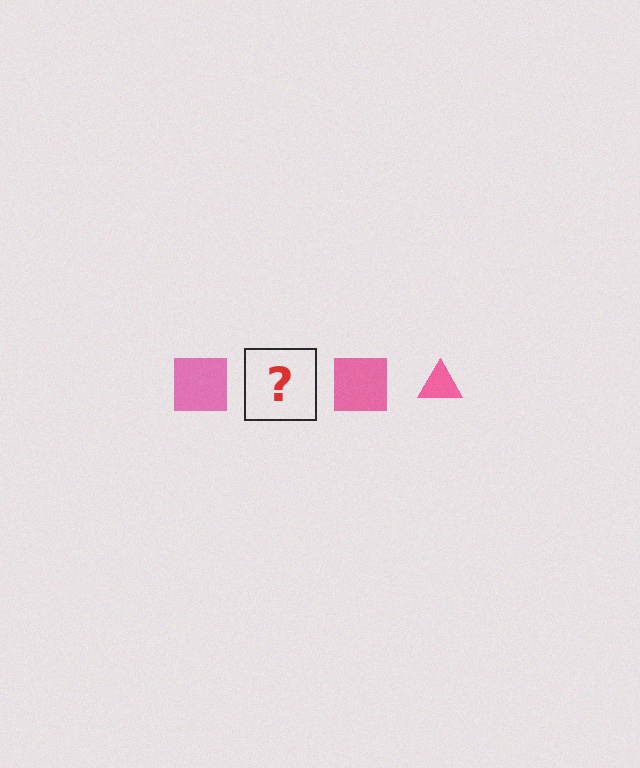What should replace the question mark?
The question mark should be replaced with a pink triangle.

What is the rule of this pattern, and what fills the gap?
The rule is that the pattern cycles through square, triangle shapes in pink. The gap should be filled with a pink triangle.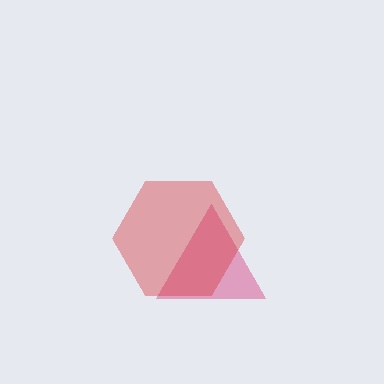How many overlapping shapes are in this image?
There are 2 overlapping shapes in the image.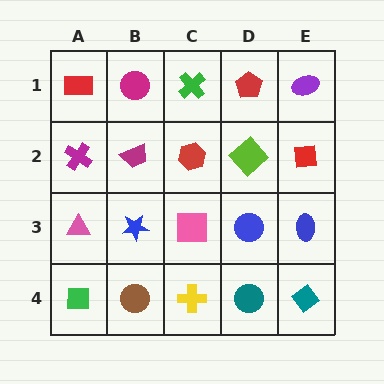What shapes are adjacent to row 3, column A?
A magenta cross (row 2, column A), a green square (row 4, column A), a blue star (row 3, column B).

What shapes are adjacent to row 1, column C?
A red hexagon (row 2, column C), a magenta circle (row 1, column B), a red pentagon (row 1, column D).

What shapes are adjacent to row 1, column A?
A magenta cross (row 2, column A), a magenta circle (row 1, column B).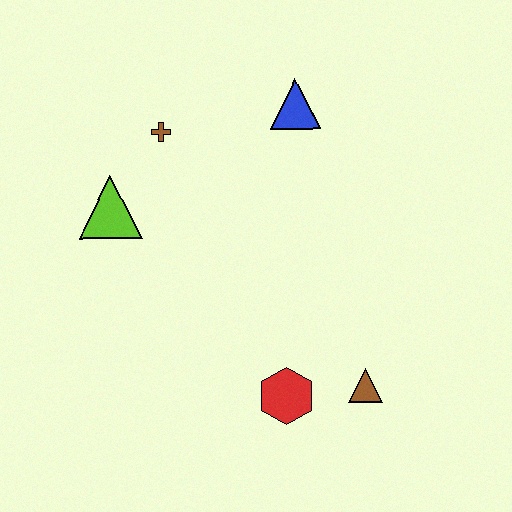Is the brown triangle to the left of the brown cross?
No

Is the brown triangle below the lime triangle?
Yes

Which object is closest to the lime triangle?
The brown cross is closest to the lime triangle.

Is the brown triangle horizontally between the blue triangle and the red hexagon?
No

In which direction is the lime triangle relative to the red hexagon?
The lime triangle is above the red hexagon.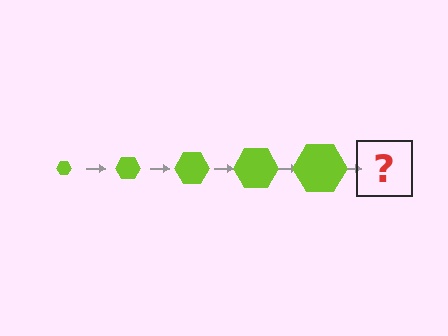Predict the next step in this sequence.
The next step is a lime hexagon, larger than the previous one.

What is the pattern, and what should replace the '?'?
The pattern is that the hexagon gets progressively larger each step. The '?' should be a lime hexagon, larger than the previous one.